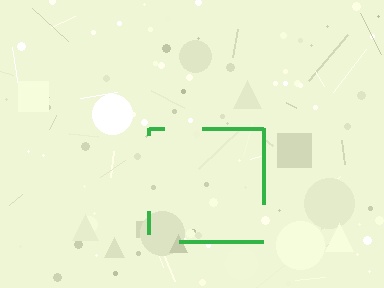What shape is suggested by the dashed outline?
The dashed outline suggests a square.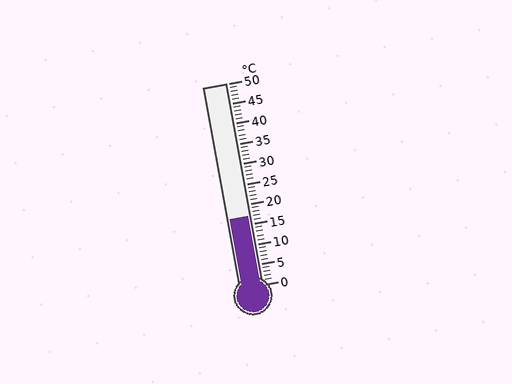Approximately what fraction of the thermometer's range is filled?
The thermometer is filled to approximately 35% of its range.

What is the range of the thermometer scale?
The thermometer scale ranges from 0°C to 50°C.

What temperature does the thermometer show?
The thermometer shows approximately 17°C.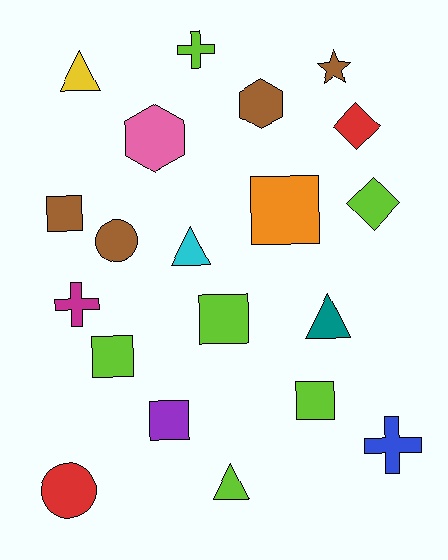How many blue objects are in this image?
There is 1 blue object.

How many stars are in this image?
There is 1 star.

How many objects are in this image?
There are 20 objects.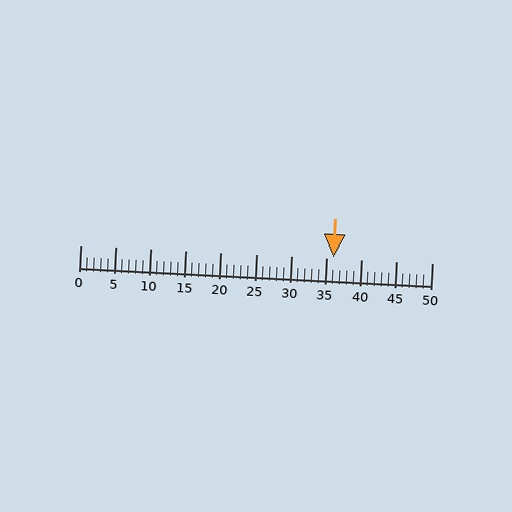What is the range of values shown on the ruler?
The ruler shows values from 0 to 50.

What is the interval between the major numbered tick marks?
The major tick marks are spaced 5 units apart.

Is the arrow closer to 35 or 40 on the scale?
The arrow is closer to 35.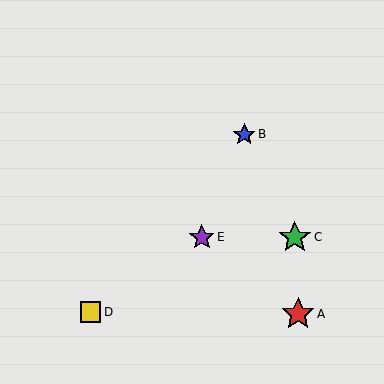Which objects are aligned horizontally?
Objects C, E are aligned horizontally.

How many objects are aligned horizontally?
2 objects (C, E) are aligned horizontally.